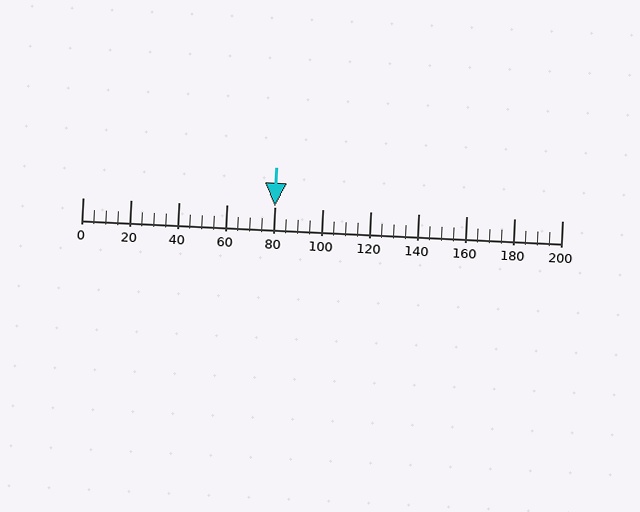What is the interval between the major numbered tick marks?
The major tick marks are spaced 20 units apart.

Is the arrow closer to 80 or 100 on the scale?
The arrow is closer to 80.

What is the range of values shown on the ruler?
The ruler shows values from 0 to 200.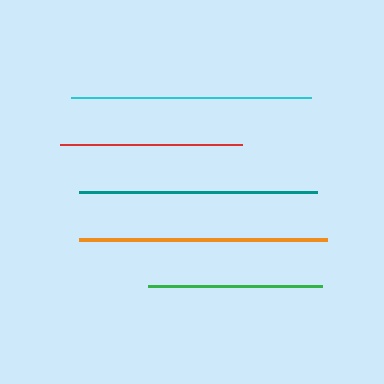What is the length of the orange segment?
The orange segment is approximately 248 pixels long.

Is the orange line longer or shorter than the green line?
The orange line is longer than the green line.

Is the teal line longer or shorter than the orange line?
The orange line is longer than the teal line.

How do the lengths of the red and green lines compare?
The red and green lines are approximately the same length.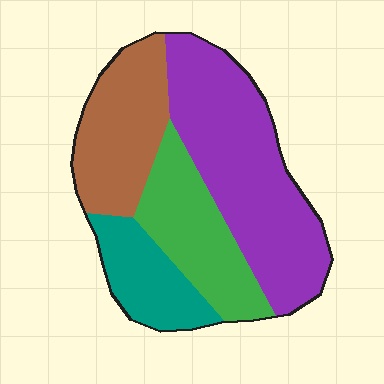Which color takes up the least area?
Teal, at roughly 15%.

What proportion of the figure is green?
Green covers about 20% of the figure.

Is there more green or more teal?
Green.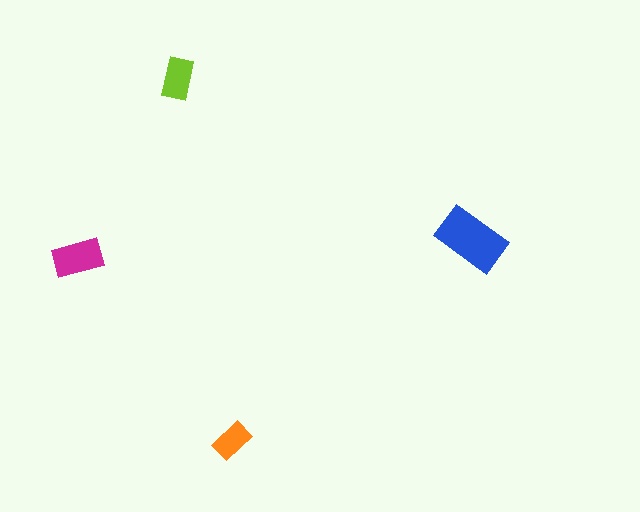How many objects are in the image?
There are 4 objects in the image.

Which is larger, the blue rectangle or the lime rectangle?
The blue one.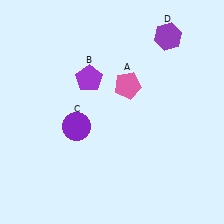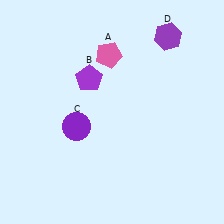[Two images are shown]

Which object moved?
The pink pentagon (A) moved up.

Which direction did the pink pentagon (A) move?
The pink pentagon (A) moved up.